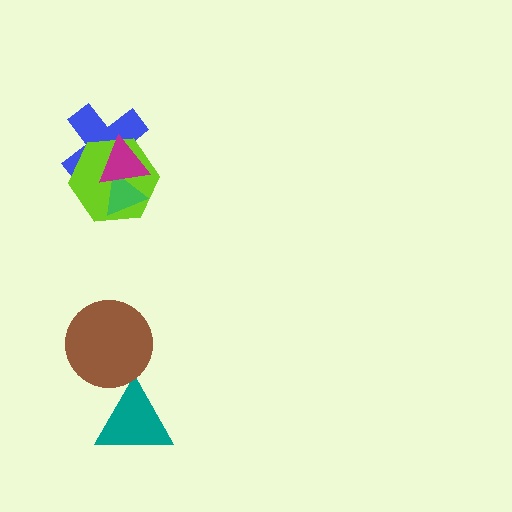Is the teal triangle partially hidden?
No, no other shape covers it.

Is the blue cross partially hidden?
Yes, it is partially covered by another shape.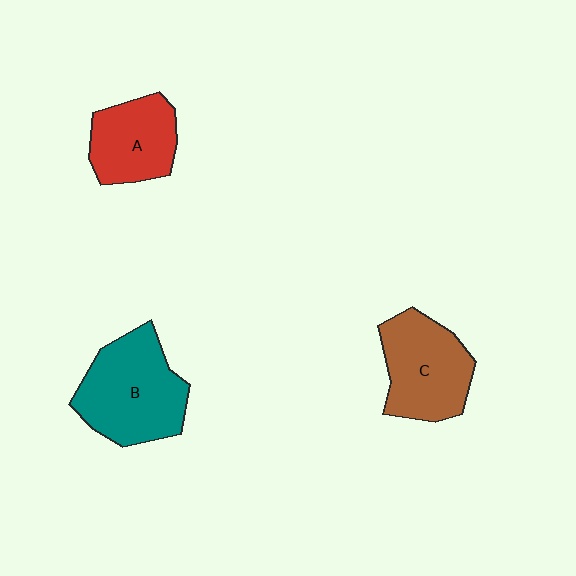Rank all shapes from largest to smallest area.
From largest to smallest: B (teal), C (brown), A (red).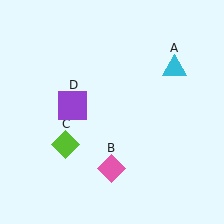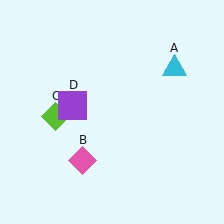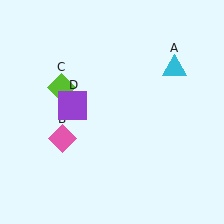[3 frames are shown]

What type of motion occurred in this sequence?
The pink diamond (object B), lime diamond (object C) rotated clockwise around the center of the scene.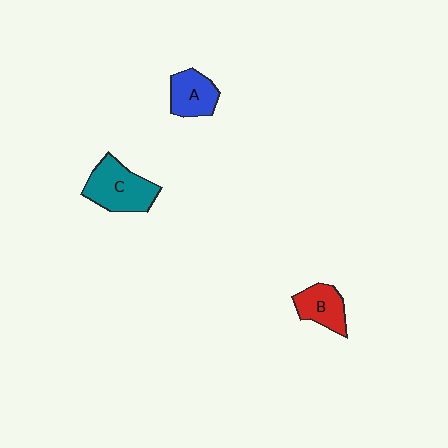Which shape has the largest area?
Shape C (teal).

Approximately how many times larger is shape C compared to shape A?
Approximately 1.4 times.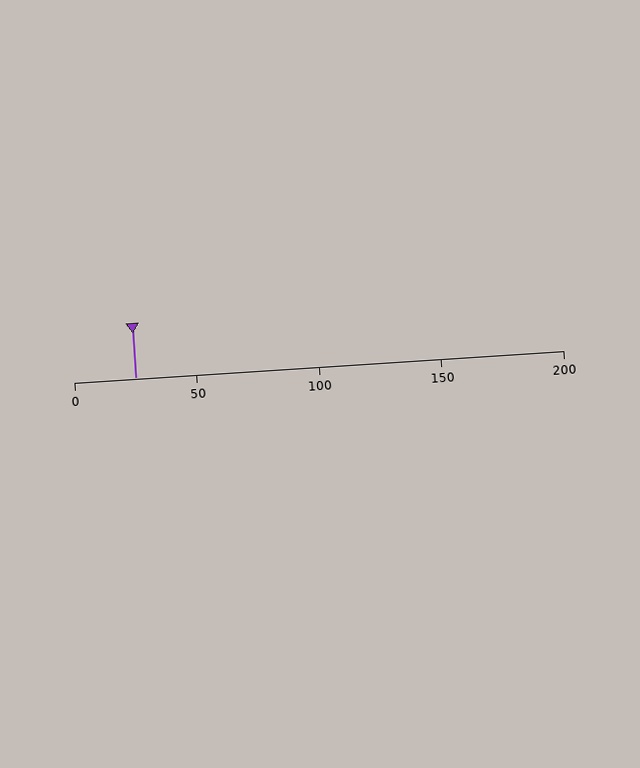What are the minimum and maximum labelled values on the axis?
The axis runs from 0 to 200.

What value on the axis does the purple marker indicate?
The marker indicates approximately 25.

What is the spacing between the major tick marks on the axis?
The major ticks are spaced 50 apart.